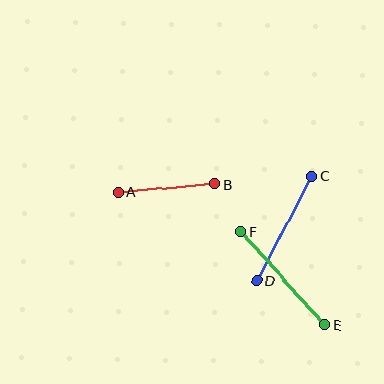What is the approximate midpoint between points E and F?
The midpoint is at approximately (283, 278) pixels.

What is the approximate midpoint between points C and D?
The midpoint is at approximately (284, 229) pixels.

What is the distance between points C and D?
The distance is approximately 118 pixels.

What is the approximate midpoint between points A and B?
The midpoint is at approximately (166, 188) pixels.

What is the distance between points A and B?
The distance is approximately 97 pixels.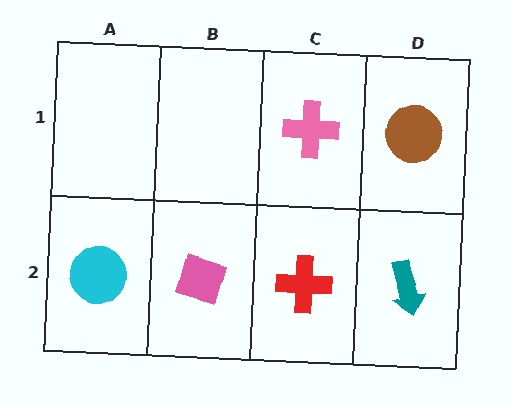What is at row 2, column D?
A teal arrow.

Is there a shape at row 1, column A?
No, that cell is empty.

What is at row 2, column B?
A pink diamond.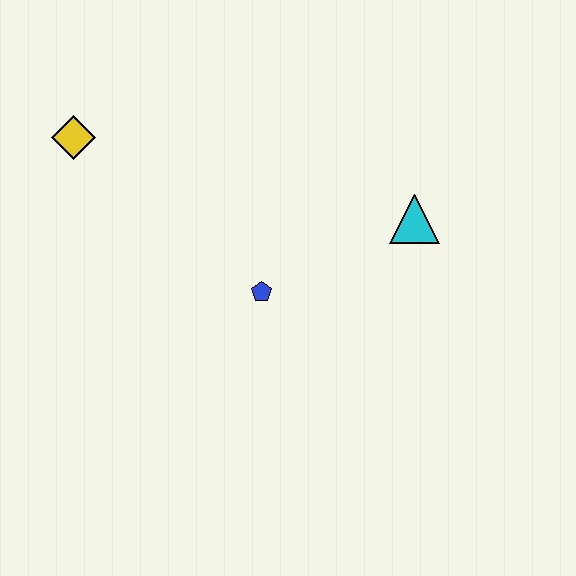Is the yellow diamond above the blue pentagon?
Yes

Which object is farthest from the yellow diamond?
The cyan triangle is farthest from the yellow diamond.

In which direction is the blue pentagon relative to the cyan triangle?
The blue pentagon is to the left of the cyan triangle.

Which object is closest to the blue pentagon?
The cyan triangle is closest to the blue pentagon.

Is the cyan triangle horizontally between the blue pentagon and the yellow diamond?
No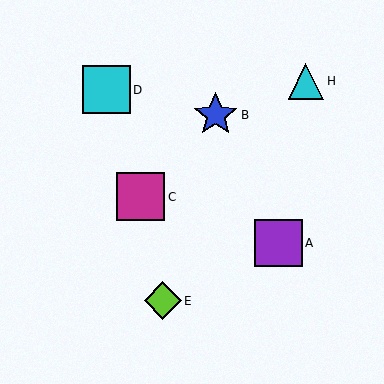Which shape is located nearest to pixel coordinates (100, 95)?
The cyan square (labeled D) at (106, 90) is nearest to that location.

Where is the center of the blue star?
The center of the blue star is at (216, 115).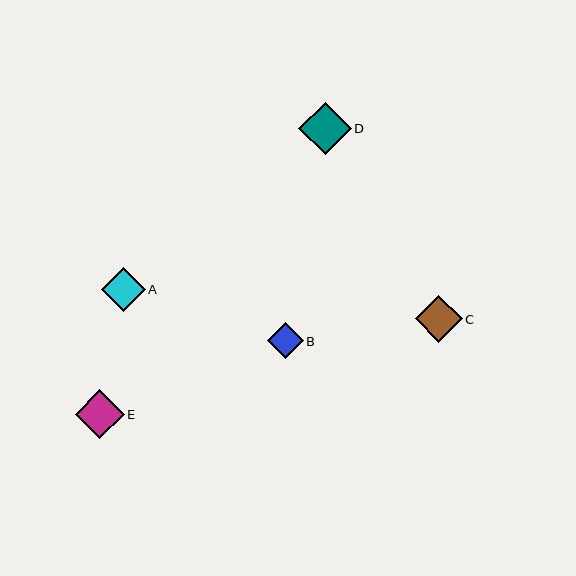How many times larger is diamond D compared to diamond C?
Diamond D is approximately 1.1 times the size of diamond C.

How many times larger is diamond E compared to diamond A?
Diamond E is approximately 1.1 times the size of diamond A.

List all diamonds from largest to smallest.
From largest to smallest: D, E, C, A, B.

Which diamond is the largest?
Diamond D is the largest with a size of approximately 53 pixels.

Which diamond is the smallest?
Diamond B is the smallest with a size of approximately 36 pixels.